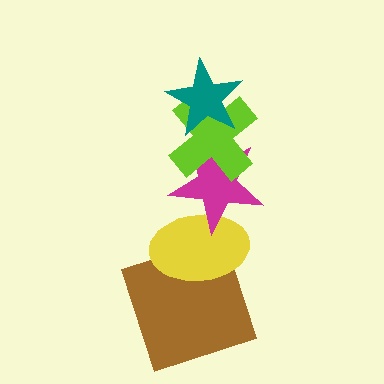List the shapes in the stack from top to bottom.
From top to bottom: the teal star, the lime cross, the magenta star, the yellow ellipse, the brown square.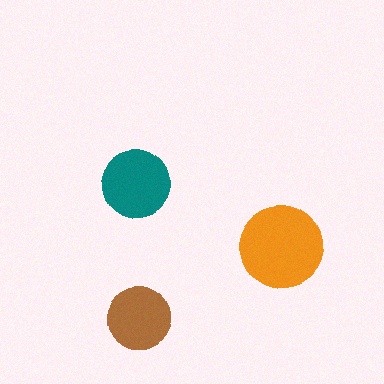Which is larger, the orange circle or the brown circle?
The orange one.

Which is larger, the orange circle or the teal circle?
The orange one.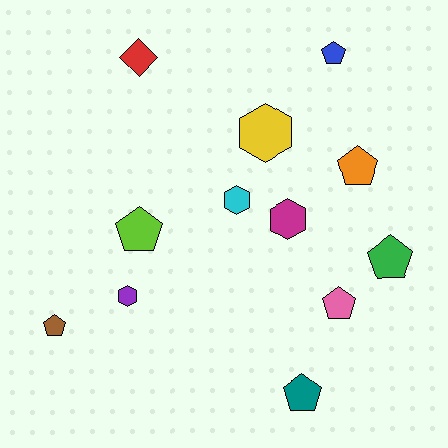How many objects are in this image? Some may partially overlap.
There are 12 objects.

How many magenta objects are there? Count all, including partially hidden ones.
There is 1 magenta object.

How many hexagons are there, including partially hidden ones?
There are 4 hexagons.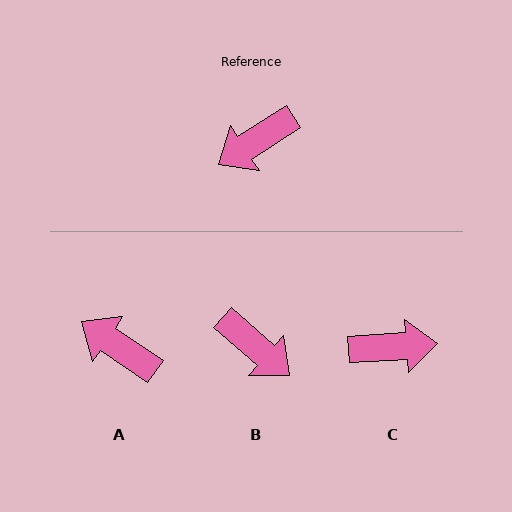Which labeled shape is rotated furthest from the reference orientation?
C, about 151 degrees away.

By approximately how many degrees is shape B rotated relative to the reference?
Approximately 106 degrees counter-clockwise.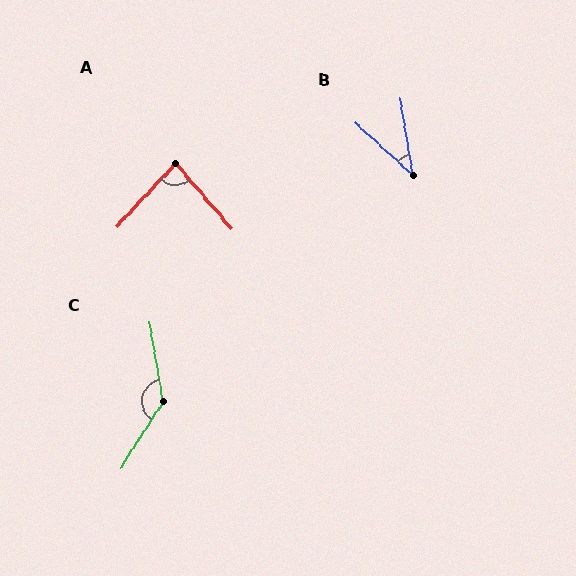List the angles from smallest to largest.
B (38°), A (84°), C (137°).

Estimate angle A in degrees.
Approximately 84 degrees.